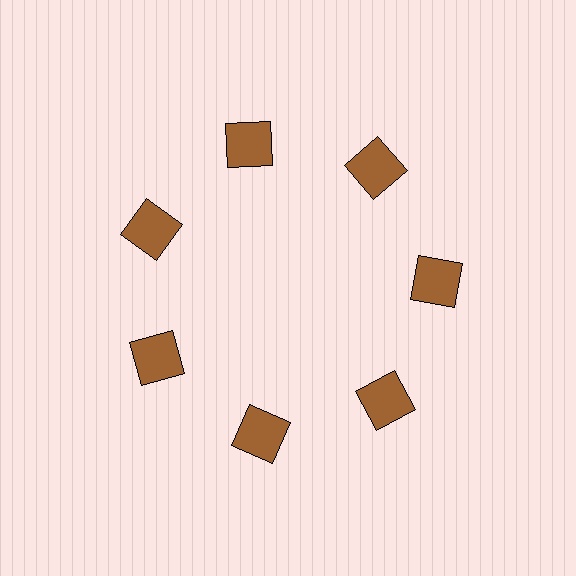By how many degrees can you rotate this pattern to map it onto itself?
The pattern maps onto itself every 51 degrees of rotation.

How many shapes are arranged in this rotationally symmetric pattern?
There are 7 shapes, arranged in 7 groups of 1.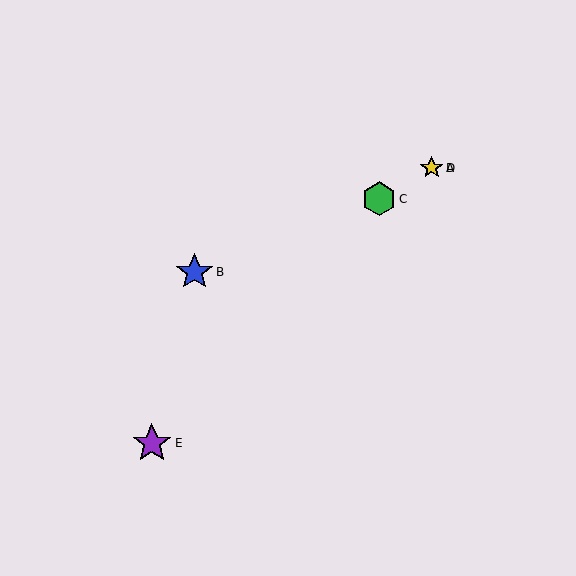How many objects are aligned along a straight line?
3 objects (A, C, D) are aligned along a straight line.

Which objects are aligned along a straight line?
Objects A, C, D are aligned along a straight line.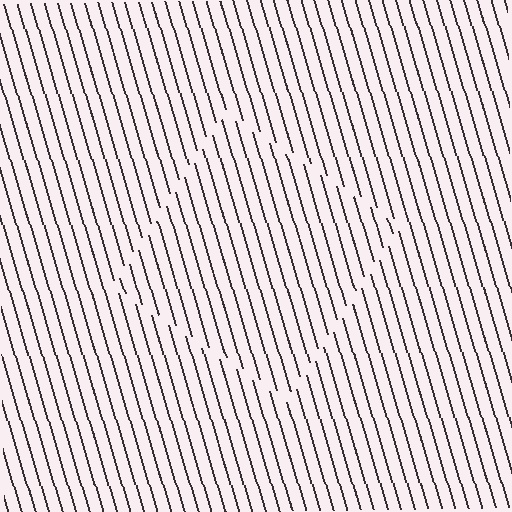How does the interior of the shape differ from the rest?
The interior of the shape contains the same grating, shifted by half a period — the contour is defined by the phase discontinuity where line-ends from the inner and outer gratings abut.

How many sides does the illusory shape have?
4 sides — the line-ends trace a square.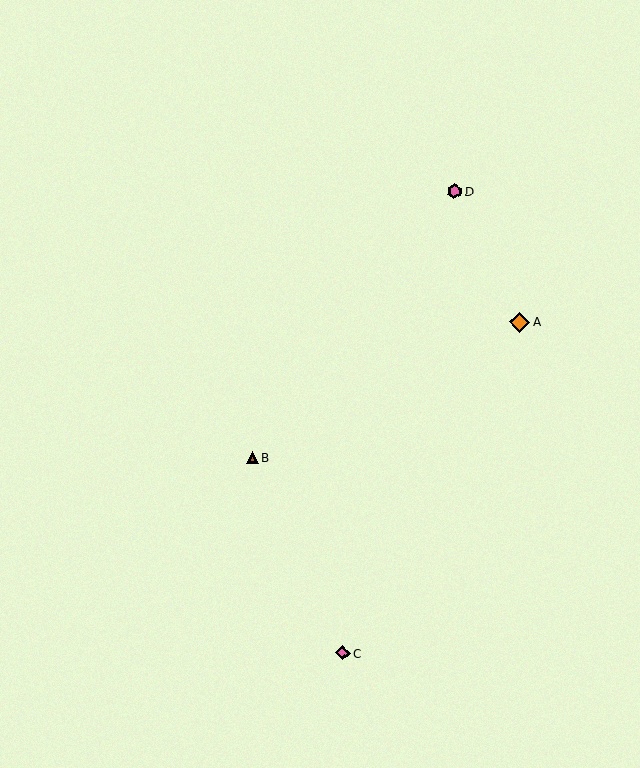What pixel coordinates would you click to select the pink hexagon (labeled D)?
Click at (454, 192) to select the pink hexagon D.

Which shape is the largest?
The orange diamond (labeled A) is the largest.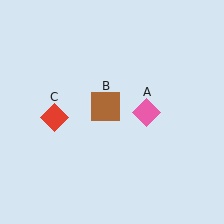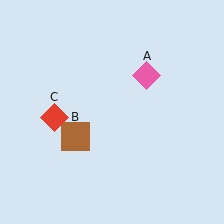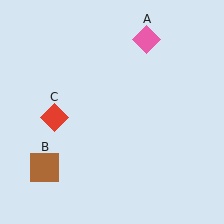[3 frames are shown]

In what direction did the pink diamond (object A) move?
The pink diamond (object A) moved up.